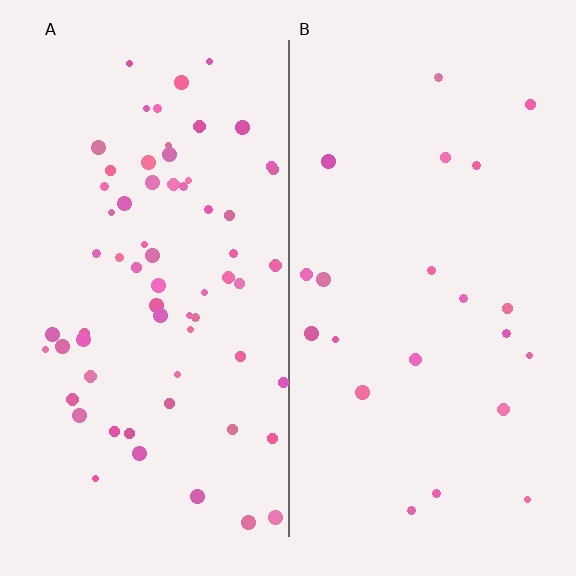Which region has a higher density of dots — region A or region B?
A (the left).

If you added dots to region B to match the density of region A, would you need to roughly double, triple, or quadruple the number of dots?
Approximately triple.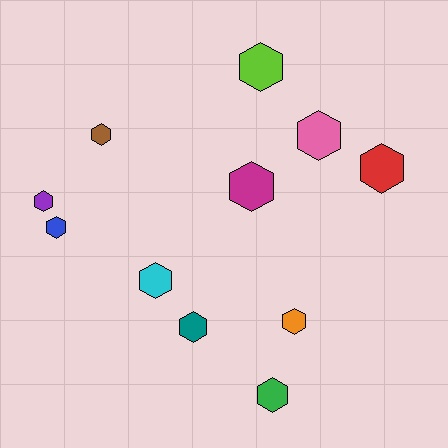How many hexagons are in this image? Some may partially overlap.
There are 11 hexagons.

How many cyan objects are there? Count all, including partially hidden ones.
There is 1 cyan object.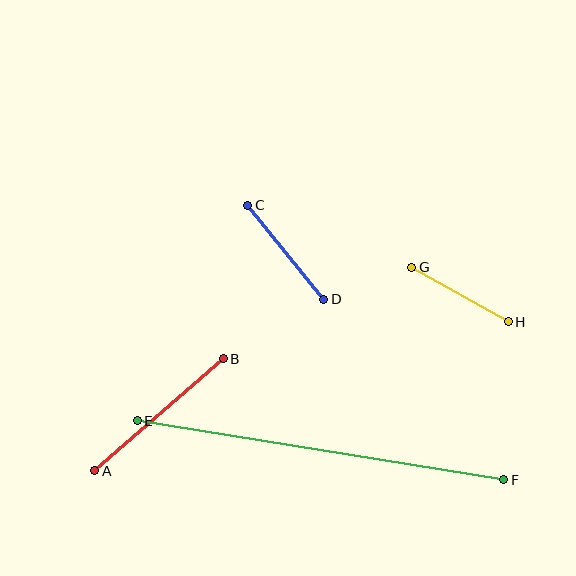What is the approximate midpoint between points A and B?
The midpoint is at approximately (159, 415) pixels.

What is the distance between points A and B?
The distance is approximately 170 pixels.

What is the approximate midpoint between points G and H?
The midpoint is at approximately (460, 295) pixels.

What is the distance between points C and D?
The distance is approximately 121 pixels.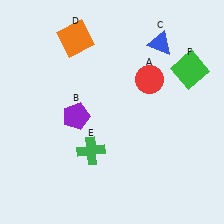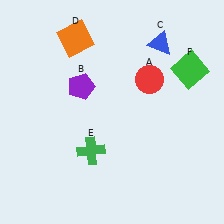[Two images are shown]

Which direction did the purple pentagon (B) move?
The purple pentagon (B) moved up.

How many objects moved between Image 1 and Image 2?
1 object moved between the two images.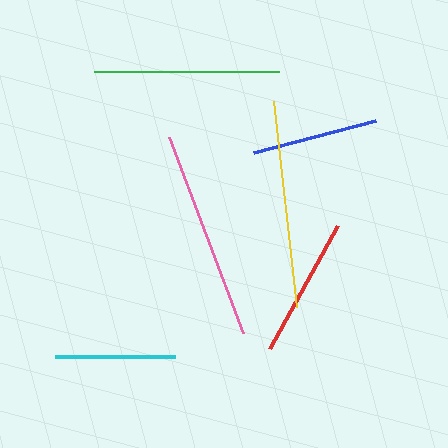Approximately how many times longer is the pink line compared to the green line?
The pink line is approximately 1.1 times the length of the green line.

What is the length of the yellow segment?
The yellow segment is approximately 207 pixels long.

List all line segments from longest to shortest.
From longest to shortest: pink, yellow, green, red, blue, cyan.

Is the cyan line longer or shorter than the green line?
The green line is longer than the cyan line.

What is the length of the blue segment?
The blue segment is approximately 126 pixels long.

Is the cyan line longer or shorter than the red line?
The red line is longer than the cyan line.